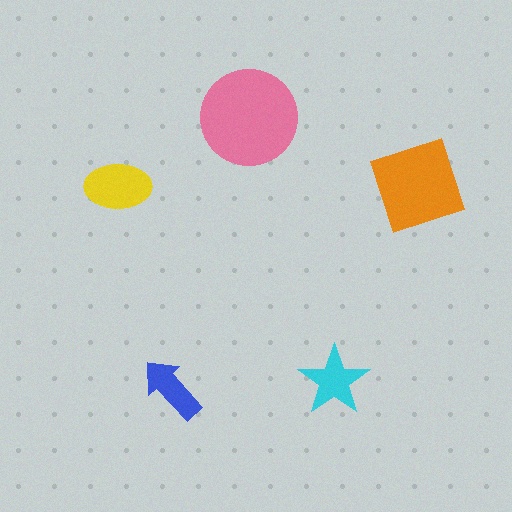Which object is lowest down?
The blue arrow is bottommost.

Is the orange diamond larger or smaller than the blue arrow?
Larger.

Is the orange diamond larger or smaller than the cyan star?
Larger.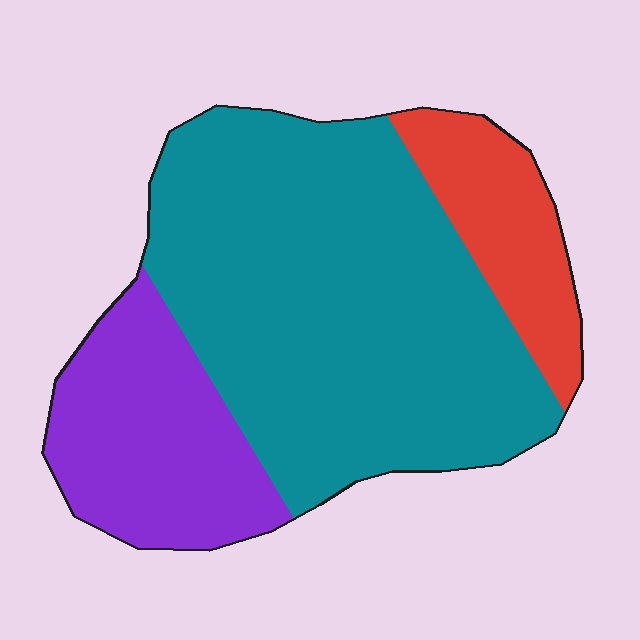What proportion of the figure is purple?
Purple takes up between a sixth and a third of the figure.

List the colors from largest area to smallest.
From largest to smallest: teal, purple, red.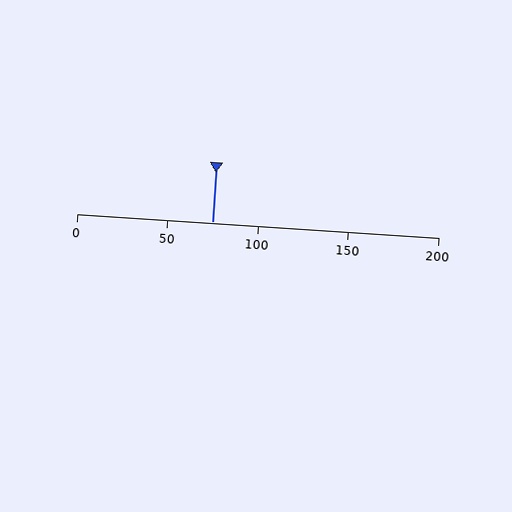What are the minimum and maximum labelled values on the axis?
The axis runs from 0 to 200.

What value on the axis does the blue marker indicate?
The marker indicates approximately 75.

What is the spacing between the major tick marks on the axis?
The major ticks are spaced 50 apart.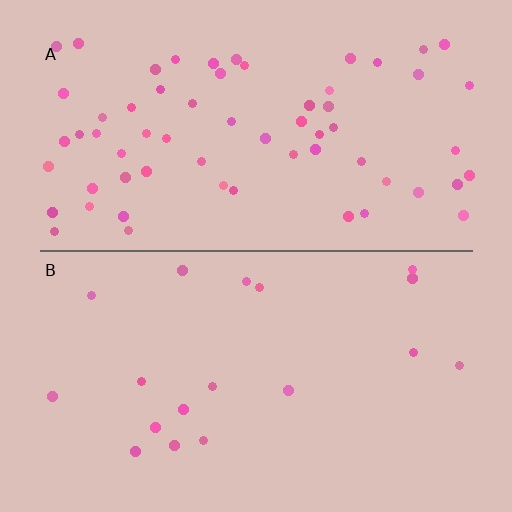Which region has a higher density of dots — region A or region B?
A (the top).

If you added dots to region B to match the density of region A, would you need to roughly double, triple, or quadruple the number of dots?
Approximately triple.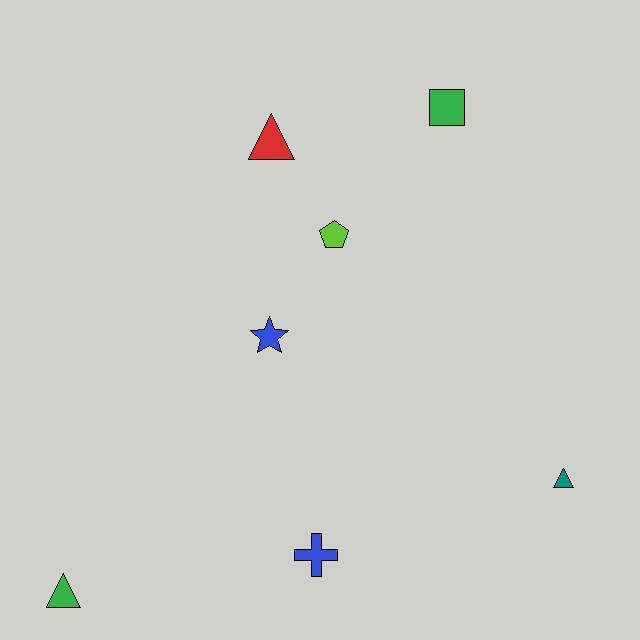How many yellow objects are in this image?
There are no yellow objects.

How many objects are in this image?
There are 7 objects.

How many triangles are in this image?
There are 3 triangles.